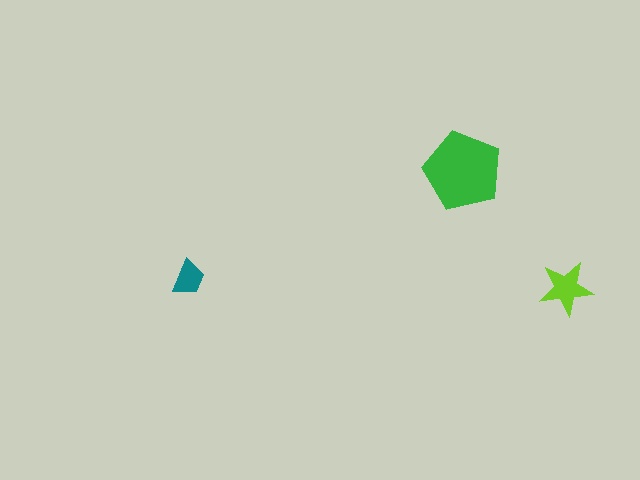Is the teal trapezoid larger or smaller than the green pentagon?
Smaller.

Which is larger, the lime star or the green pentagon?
The green pentagon.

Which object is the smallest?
The teal trapezoid.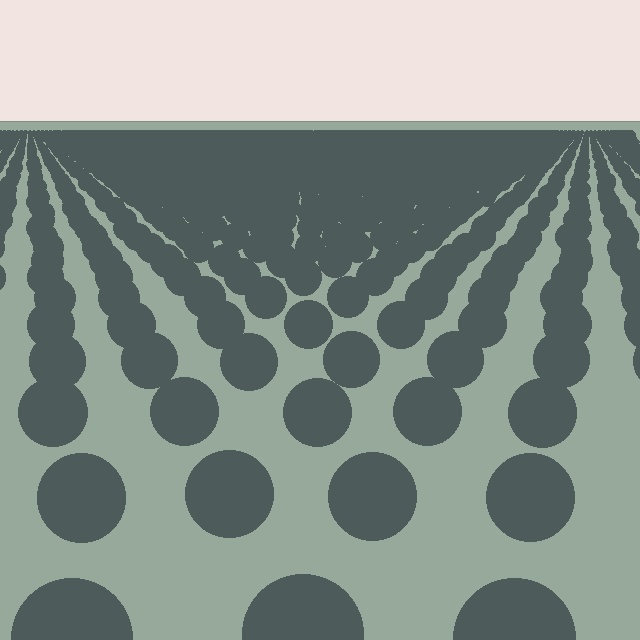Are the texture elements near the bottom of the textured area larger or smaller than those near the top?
Larger. Near the bottom, elements are closer to the viewer and appear at a bigger on-screen size.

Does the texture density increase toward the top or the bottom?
Density increases toward the top.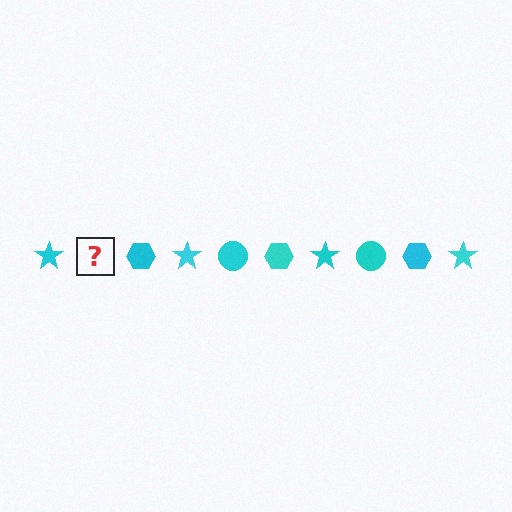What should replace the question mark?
The question mark should be replaced with a cyan circle.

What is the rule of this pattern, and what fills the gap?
The rule is that the pattern cycles through star, circle, hexagon shapes in cyan. The gap should be filled with a cyan circle.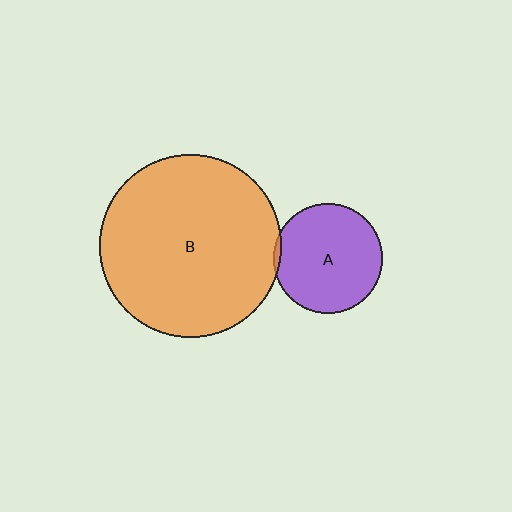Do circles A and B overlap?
Yes.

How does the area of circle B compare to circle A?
Approximately 2.8 times.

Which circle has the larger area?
Circle B (orange).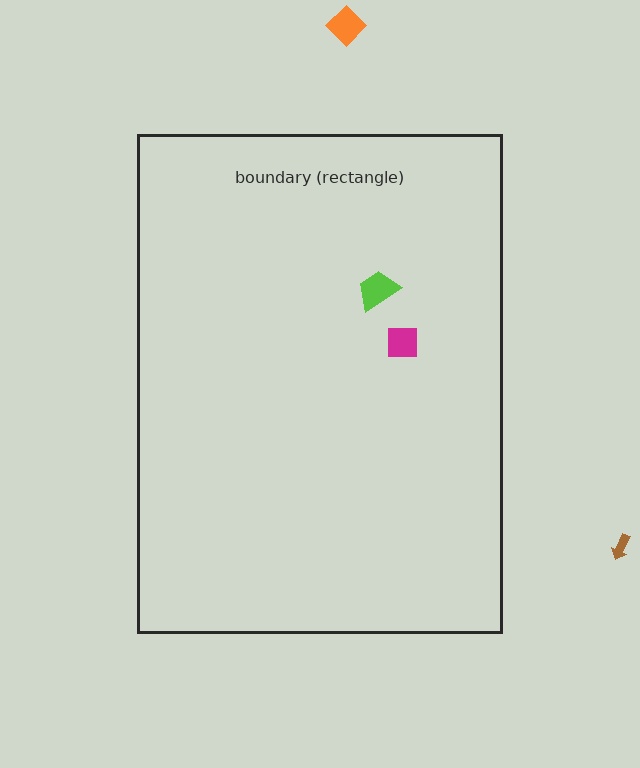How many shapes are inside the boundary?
2 inside, 2 outside.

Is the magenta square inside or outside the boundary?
Inside.